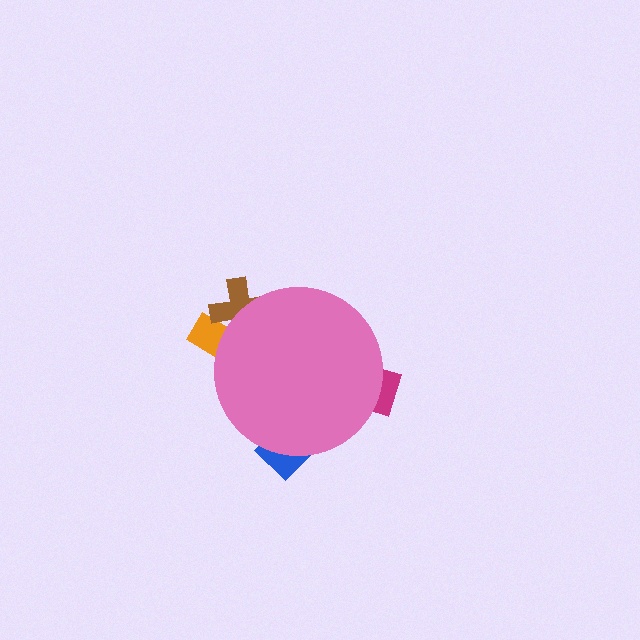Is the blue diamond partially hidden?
Yes, the blue diamond is partially hidden behind the pink circle.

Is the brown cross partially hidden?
Yes, the brown cross is partially hidden behind the pink circle.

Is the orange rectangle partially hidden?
Yes, the orange rectangle is partially hidden behind the pink circle.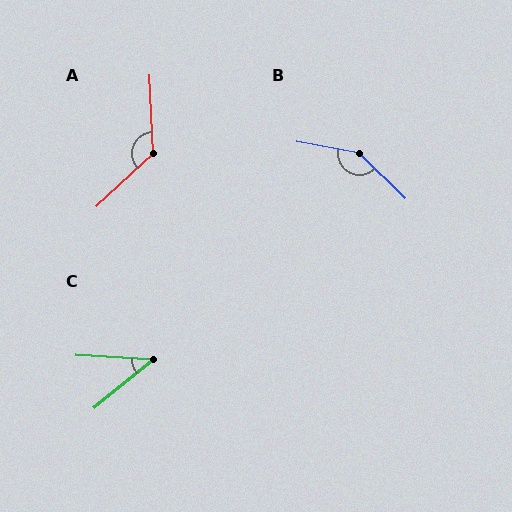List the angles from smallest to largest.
C (43°), A (131°), B (146°).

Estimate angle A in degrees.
Approximately 131 degrees.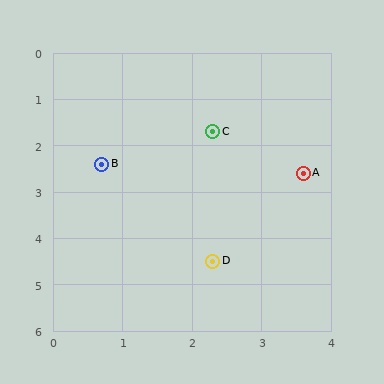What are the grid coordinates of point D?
Point D is at approximately (2.3, 4.5).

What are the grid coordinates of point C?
Point C is at approximately (2.3, 1.7).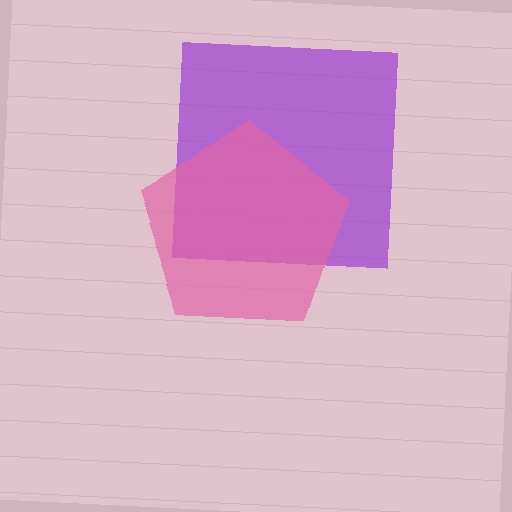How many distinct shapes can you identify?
There are 2 distinct shapes: a purple square, a pink pentagon.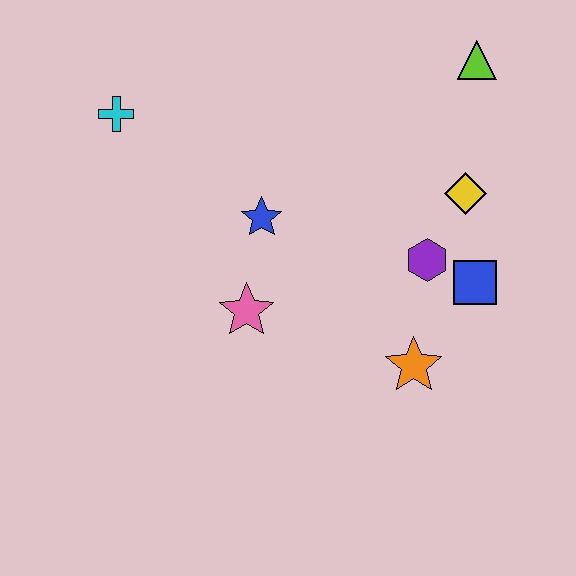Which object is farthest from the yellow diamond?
The cyan cross is farthest from the yellow diamond.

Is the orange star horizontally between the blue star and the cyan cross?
No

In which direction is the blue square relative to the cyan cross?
The blue square is to the right of the cyan cross.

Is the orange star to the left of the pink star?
No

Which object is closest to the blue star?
The pink star is closest to the blue star.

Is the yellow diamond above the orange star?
Yes